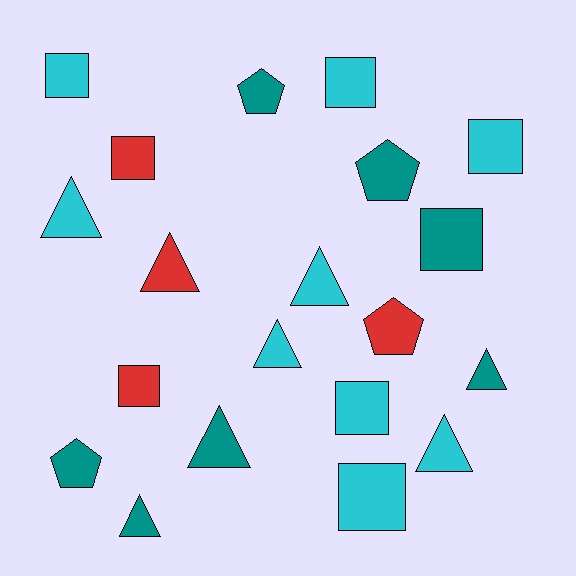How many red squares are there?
There are 2 red squares.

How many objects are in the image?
There are 20 objects.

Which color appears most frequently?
Cyan, with 9 objects.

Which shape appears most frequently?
Square, with 8 objects.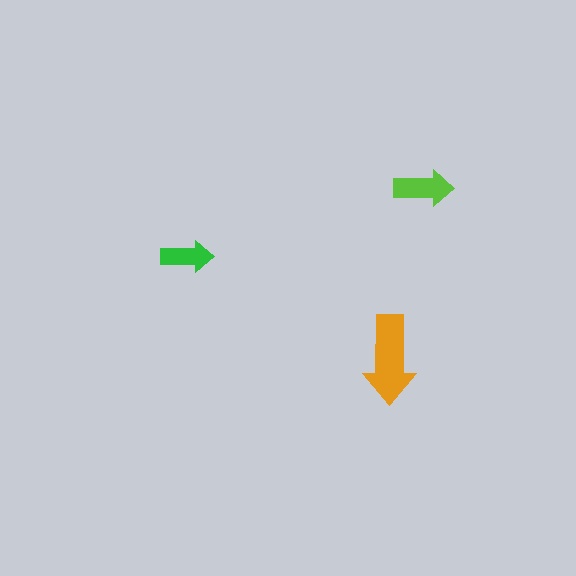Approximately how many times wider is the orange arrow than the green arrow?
About 1.5 times wider.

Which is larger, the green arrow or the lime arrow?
The lime one.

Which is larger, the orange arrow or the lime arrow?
The orange one.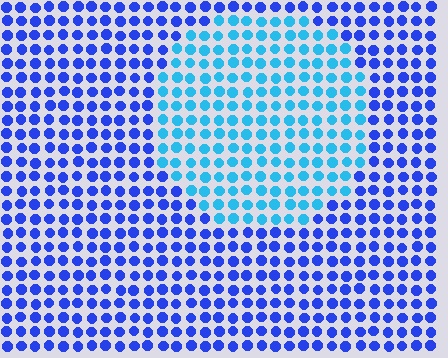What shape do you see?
I see a circle.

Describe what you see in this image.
The image is filled with small blue elements in a uniform arrangement. A circle-shaped region is visible where the elements are tinted to a slightly different hue, forming a subtle color boundary.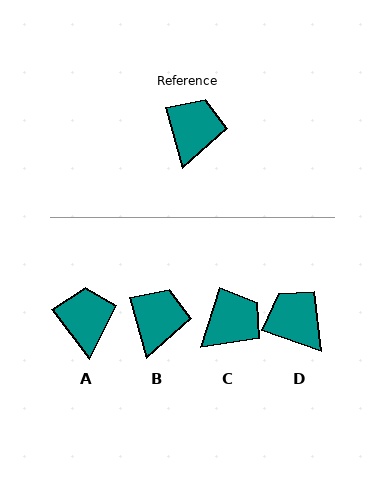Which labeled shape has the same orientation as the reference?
B.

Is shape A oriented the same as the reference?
No, it is off by about 21 degrees.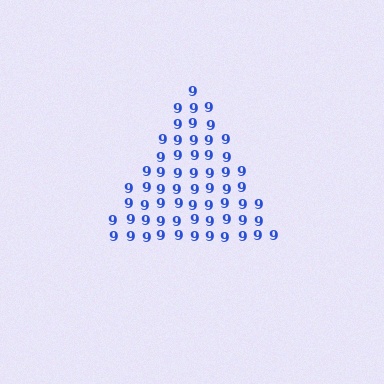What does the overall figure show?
The overall figure shows a triangle.